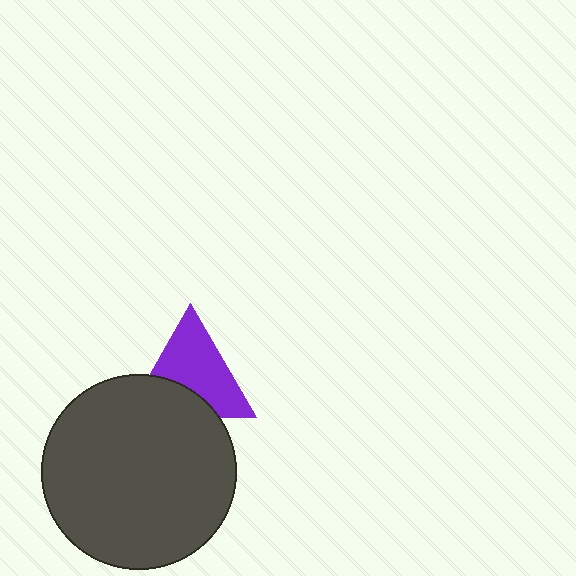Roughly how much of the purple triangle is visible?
Most of it is visible (roughly 66%).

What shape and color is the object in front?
The object in front is a dark gray circle.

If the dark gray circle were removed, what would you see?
You would see the complete purple triangle.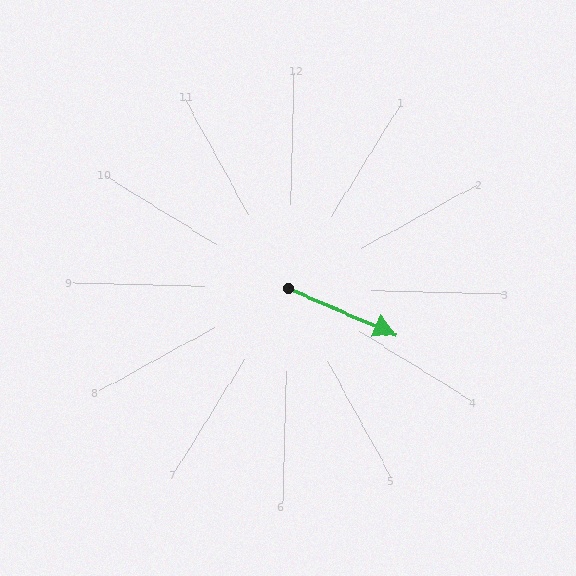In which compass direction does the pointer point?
East.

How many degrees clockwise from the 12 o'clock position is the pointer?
Approximately 112 degrees.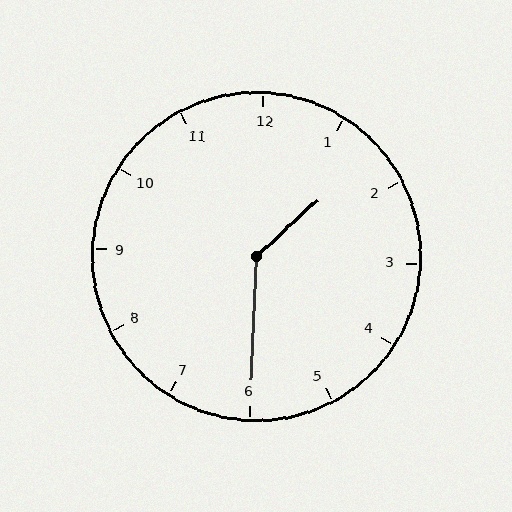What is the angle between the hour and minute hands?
Approximately 135 degrees.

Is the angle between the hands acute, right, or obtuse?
It is obtuse.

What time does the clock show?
1:30.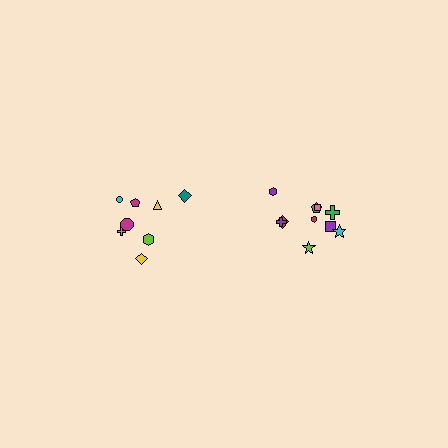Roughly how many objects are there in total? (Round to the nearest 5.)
Roughly 20 objects in total.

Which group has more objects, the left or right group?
The right group.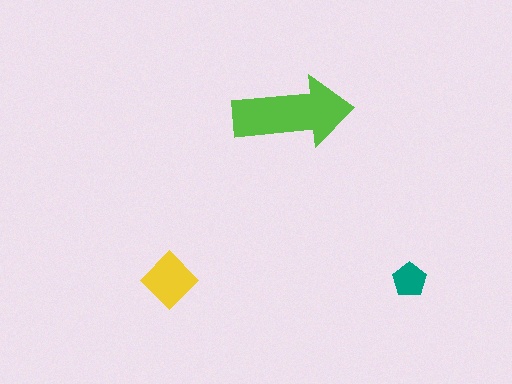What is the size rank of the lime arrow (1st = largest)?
1st.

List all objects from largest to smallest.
The lime arrow, the yellow diamond, the teal pentagon.